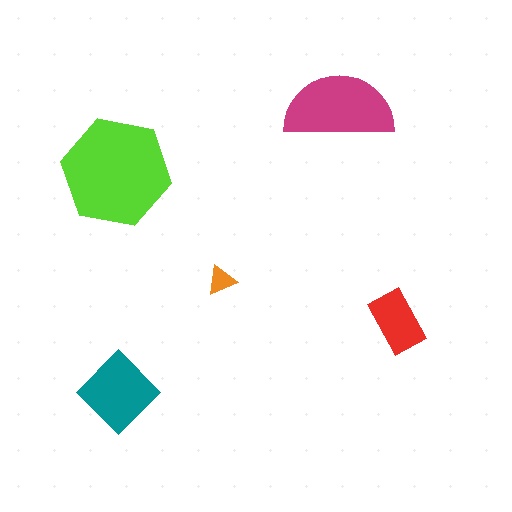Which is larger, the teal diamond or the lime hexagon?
The lime hexagon.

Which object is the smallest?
The orange triangle.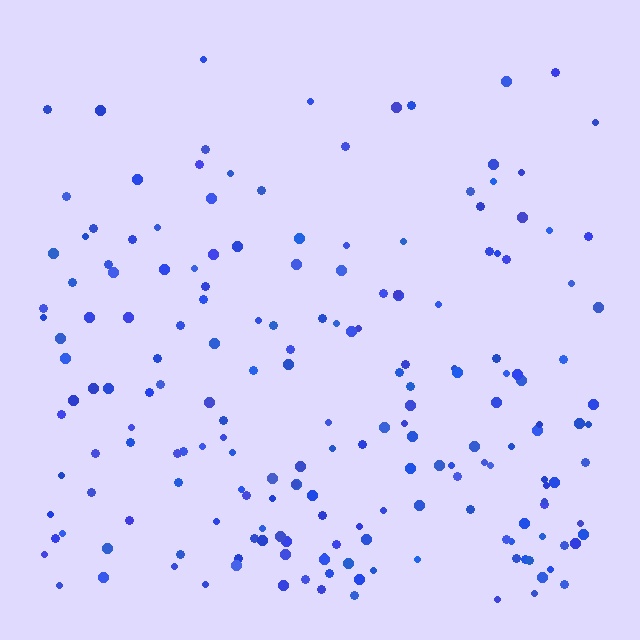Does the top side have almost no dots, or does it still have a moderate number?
Still a moderate number, just noticeably fewer than the bottom.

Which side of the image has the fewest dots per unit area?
The top.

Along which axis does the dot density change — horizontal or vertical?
Vertical.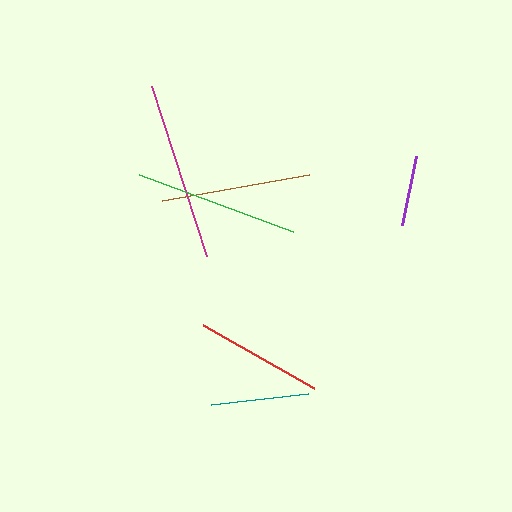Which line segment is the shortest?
The purple line is the shortest at approximately 71 pixels.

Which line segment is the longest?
The magenta line is the longest at approximately 179 pixels.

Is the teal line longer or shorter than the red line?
The red line is longer than the teal line.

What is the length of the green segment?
The green segment is approximately 165 pixels long.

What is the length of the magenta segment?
The magenta segment is approximately 179 pixels long.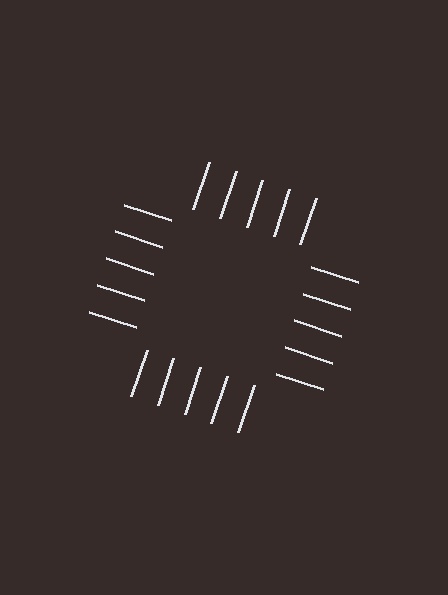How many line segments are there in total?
20 — 5 along each of the 4 edges.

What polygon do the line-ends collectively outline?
An illusory square — the line segments terminate on its edges but no continuous stroke is drawn.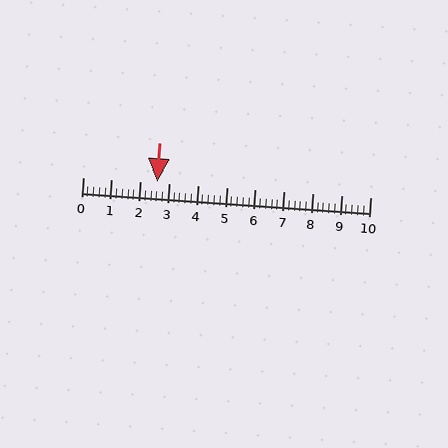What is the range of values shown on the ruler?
The ruler shows values from 0 to 10.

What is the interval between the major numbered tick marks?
The major tick marks are spaced 1 units apart.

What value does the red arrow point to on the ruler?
The red arrow points to approximately 2.6.